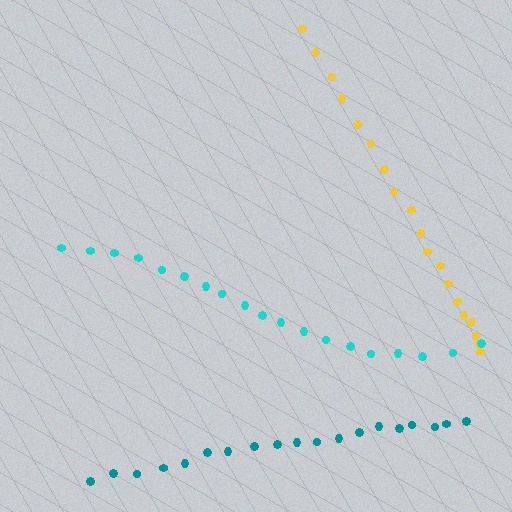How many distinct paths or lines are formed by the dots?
There are 3 distinct paths.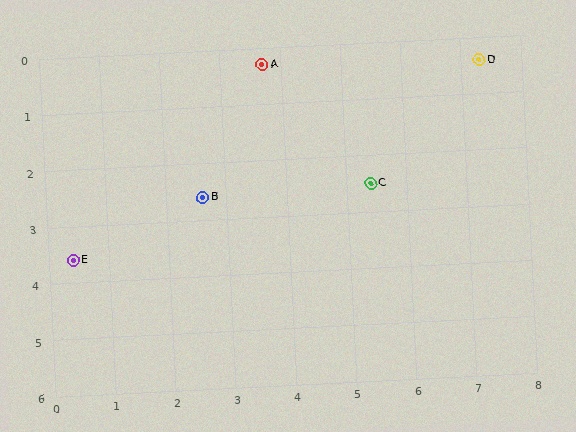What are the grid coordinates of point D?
Point D is at approximately (7.3, 0.4).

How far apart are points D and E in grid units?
Points D and E are about 7.6 grid units apart.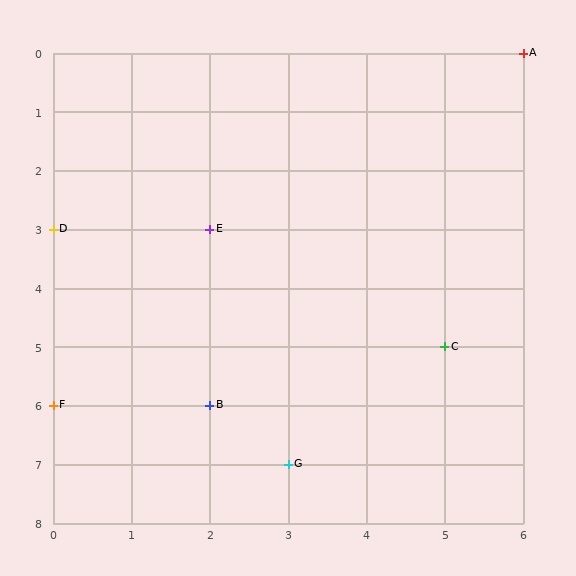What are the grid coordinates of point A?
Point A is at grid coordinates (6, 0).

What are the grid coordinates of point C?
Point C is at grid coordinates (5, 5).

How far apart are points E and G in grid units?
Points E and G are 1 column and 4 rows apart (about 4.1 grid units diagonally).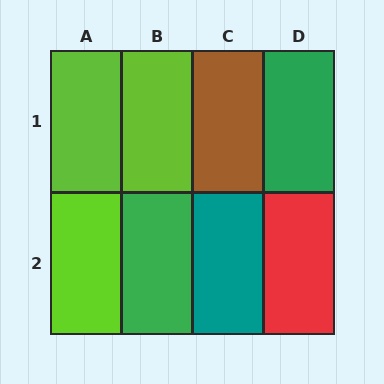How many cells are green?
2 cells are green.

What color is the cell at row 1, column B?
Lime.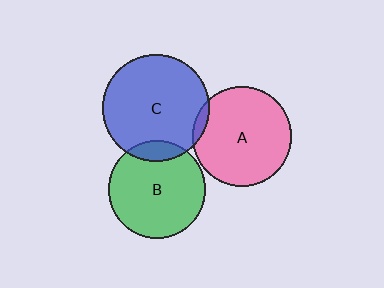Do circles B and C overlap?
Yes.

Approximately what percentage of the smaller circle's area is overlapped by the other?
Approximately 10%.